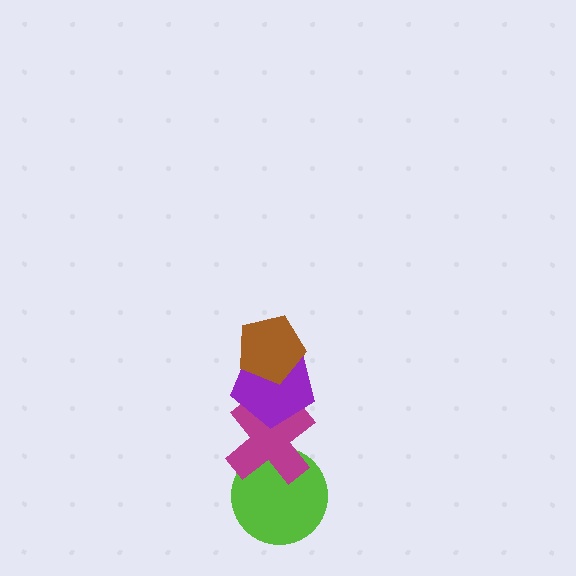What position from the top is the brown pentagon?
The brown pentagon is 1st from the top.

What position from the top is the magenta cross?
The magenta cross is 3rd from the top.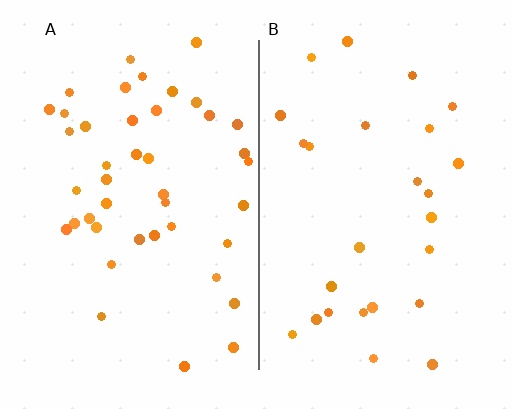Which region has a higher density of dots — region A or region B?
A (the left).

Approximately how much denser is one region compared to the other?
Approximately 1.6× — region A over region B.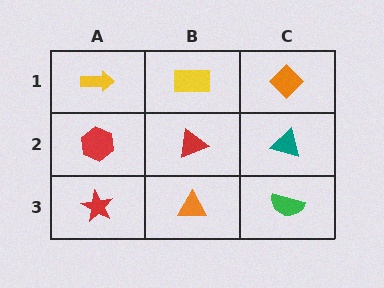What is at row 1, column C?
An orange diamond.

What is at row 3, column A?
A red star.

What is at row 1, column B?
A yellow rectangle.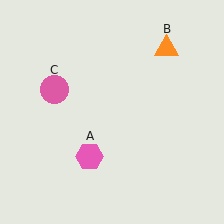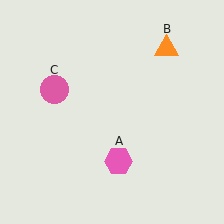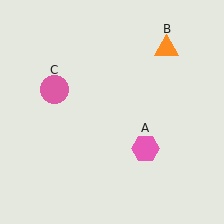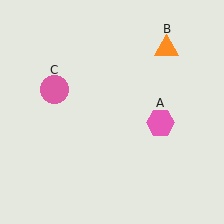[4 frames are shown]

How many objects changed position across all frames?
1 object changed position: pink hexagon (object A).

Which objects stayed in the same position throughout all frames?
Orange triangle (object B) and pink circle (object C) remained stationary.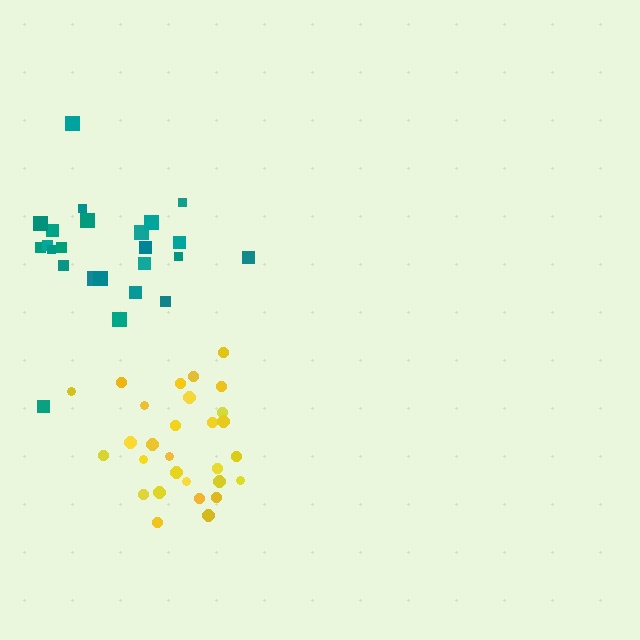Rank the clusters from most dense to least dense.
yellow, teal.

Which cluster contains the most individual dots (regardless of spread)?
Yellow (30).